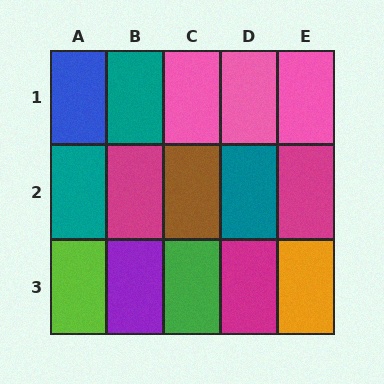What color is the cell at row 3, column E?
Orange.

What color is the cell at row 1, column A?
Blue.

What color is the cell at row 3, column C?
Green.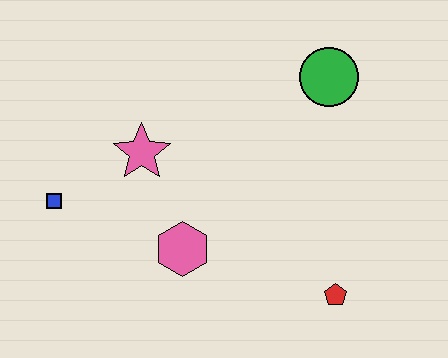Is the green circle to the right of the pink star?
Yes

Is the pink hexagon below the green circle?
Yes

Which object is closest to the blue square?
The pink star is closest to the blue square.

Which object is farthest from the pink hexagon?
The green circle is farthest from the pink hexagon.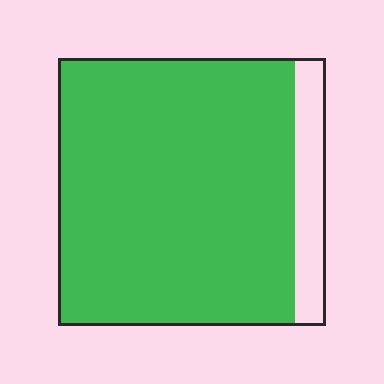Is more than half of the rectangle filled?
Yes.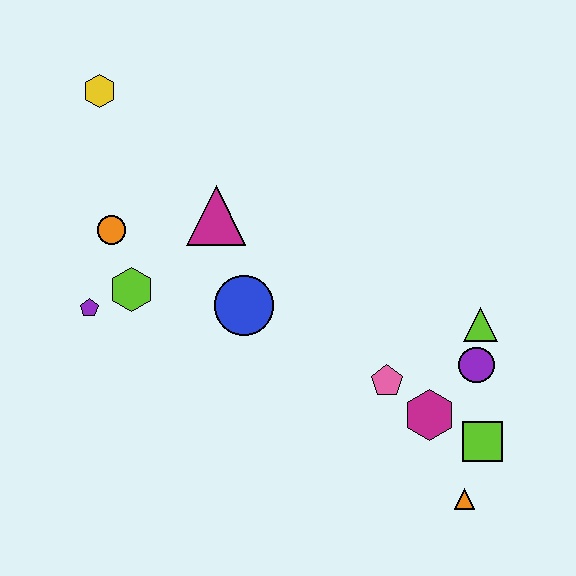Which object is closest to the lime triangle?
The purple circle is closest to the lime triangle.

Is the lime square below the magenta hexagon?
Yes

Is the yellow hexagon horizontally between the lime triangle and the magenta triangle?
No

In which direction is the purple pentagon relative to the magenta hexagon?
The purple pentagon is to the left of the magenta hexagon.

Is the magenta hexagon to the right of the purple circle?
No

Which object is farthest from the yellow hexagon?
The orange triangle is farthest from the yellow hexagon.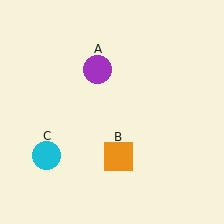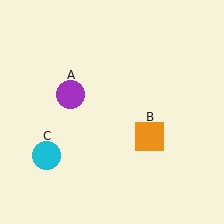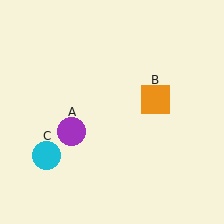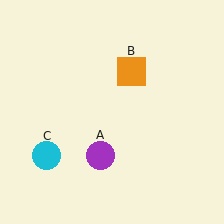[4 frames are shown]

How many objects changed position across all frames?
2 objects changed position: purple circle (object A), orange square (object B).